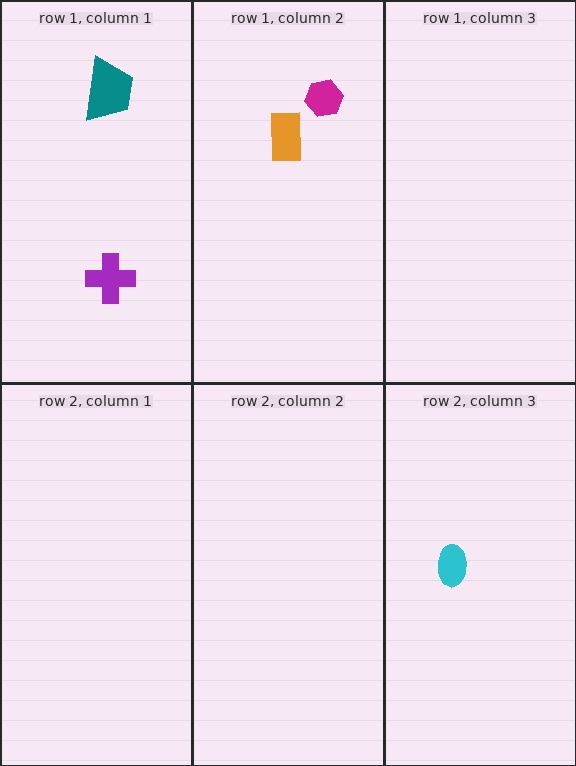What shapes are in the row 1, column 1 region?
The purple cross, the teal trapezoid.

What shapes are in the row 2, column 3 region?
The cyan ellipse.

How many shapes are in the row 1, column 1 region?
2.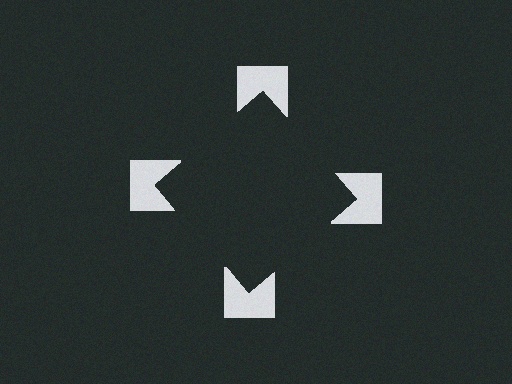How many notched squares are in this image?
There are 4 — one at each vertex of the illusory square.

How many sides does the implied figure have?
4 sides.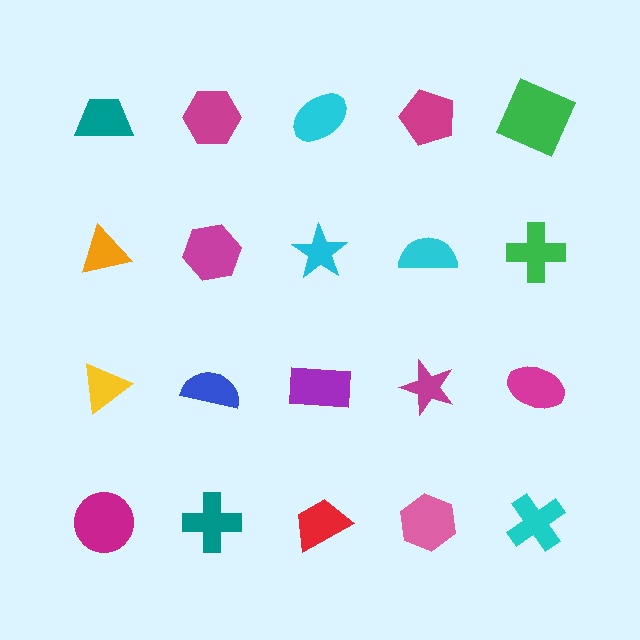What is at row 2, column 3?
A cyan star.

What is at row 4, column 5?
A cyan cross.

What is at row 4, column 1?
A magenta circle.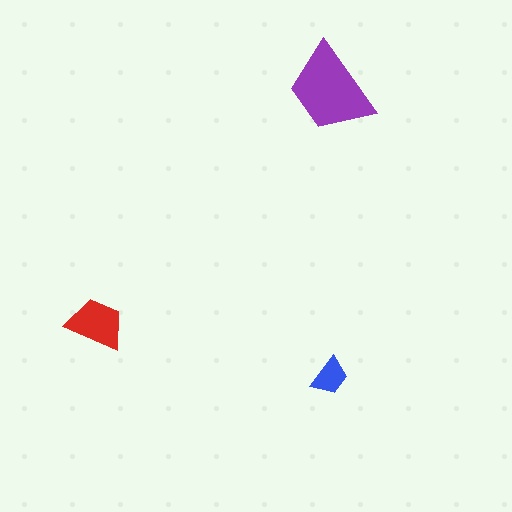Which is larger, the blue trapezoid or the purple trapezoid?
The purple one.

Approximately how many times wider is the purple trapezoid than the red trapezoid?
About 1.5 times wider.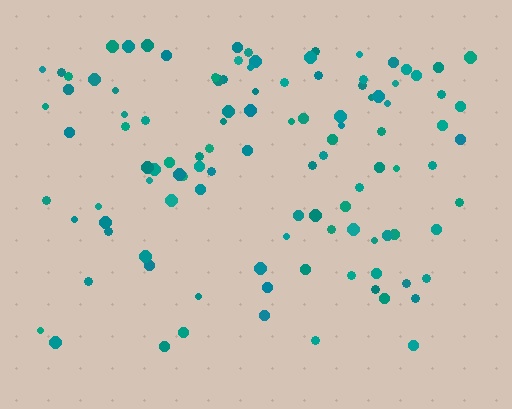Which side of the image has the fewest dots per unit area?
The bottom.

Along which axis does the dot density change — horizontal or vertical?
Vertical.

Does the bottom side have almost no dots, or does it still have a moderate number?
Still a moderate number, just noticeably fewer than the top.